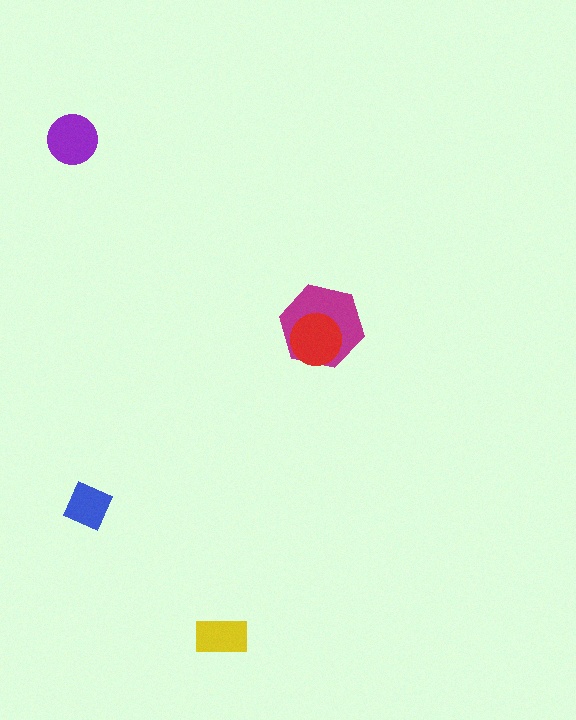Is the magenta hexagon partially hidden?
Yes, it is partially covered by another shape.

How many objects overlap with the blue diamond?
0 objects overlap with the blue diamond.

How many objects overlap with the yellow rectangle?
0 objects overlap with the yellow rectangle.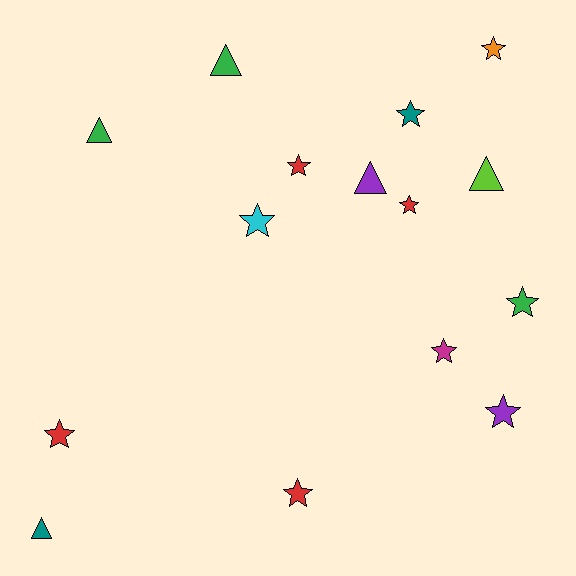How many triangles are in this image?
There are 5 triangles.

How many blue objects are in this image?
There are no blue objects.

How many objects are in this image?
There are 15 objects.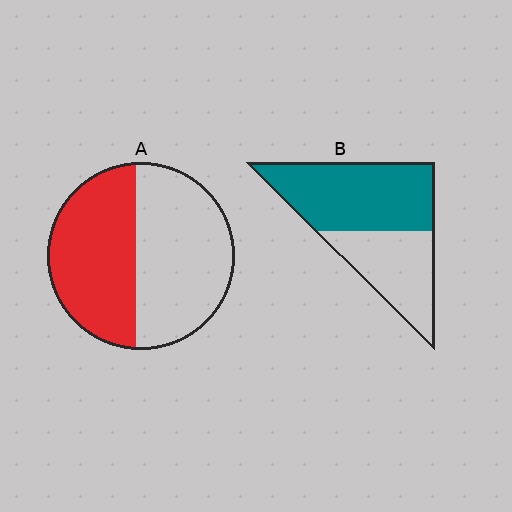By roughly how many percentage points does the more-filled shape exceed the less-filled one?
By roughly 15 percentage points (B over A).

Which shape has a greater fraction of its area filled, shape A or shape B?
Shape B.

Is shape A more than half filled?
Roughly half.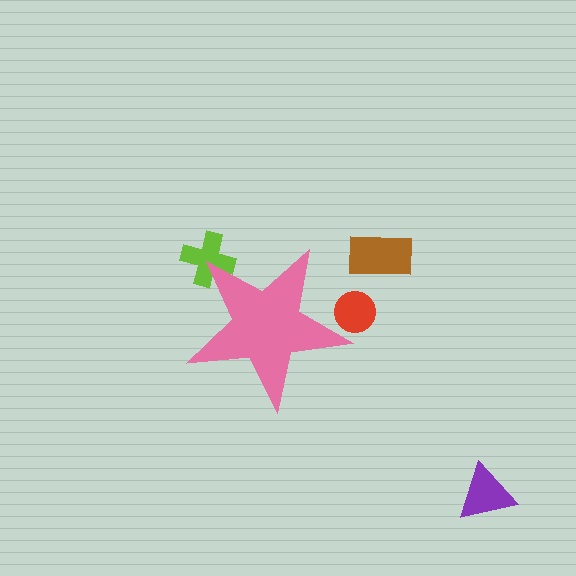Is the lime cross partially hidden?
Yes, the lime cross is partially hidden behind the pink star.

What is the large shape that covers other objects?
A pink star.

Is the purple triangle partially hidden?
No, the purple triangle is fully visible.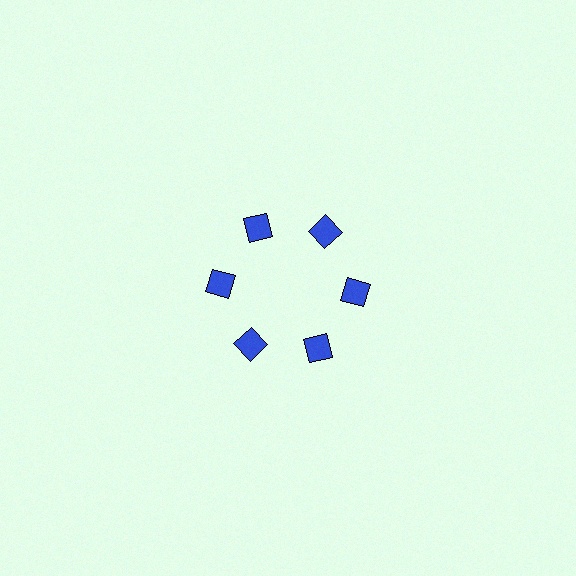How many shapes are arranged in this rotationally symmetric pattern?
There are 6 shapes, arranged in 6 groups of 1.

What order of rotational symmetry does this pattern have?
This pattern has 6-fold rotational symmetry.